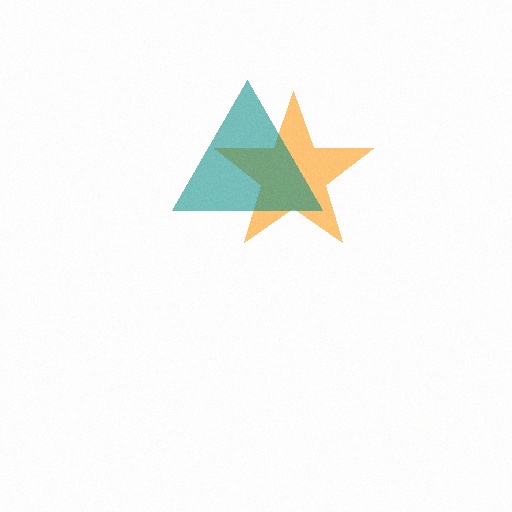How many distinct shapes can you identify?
There are 2 distinct shapes: an orange star, a teal triangle.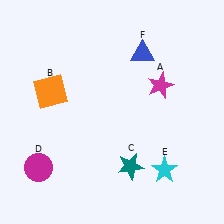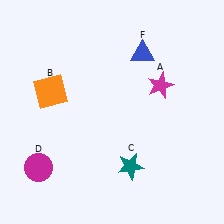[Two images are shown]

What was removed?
The cyan star (E) was removed in Image 2.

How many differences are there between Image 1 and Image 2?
There is 1 difference between the two images.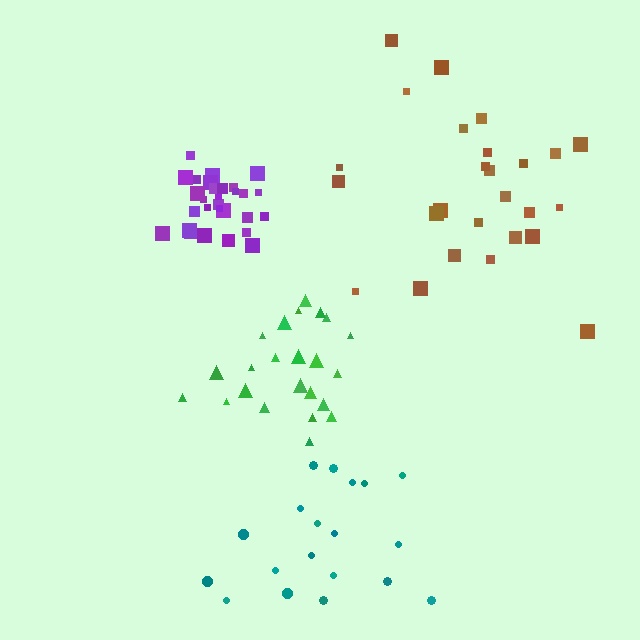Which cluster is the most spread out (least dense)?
Teal.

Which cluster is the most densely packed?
Purple.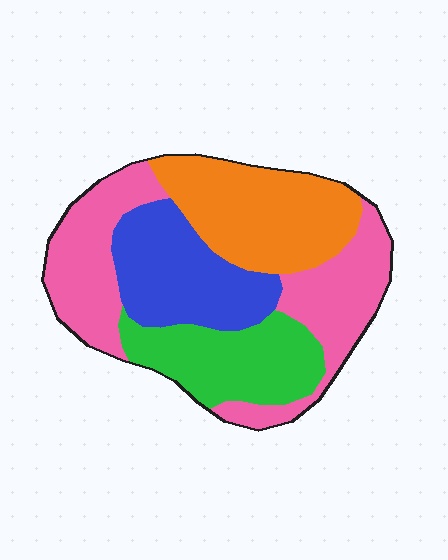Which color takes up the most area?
Pink, at roughly 35%.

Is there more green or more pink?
Pink.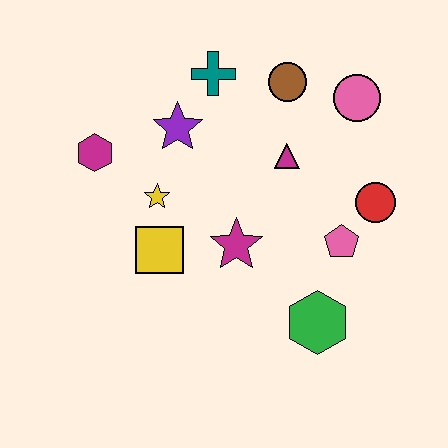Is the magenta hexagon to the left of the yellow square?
Yes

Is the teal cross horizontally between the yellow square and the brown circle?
Yes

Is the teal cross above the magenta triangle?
Yes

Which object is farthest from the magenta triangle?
The magenta hexagon is farthest from the magenta triangle.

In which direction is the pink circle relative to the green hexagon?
The pink circle is above the green hexagon.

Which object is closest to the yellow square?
The yellow star is closest to the yellow square.